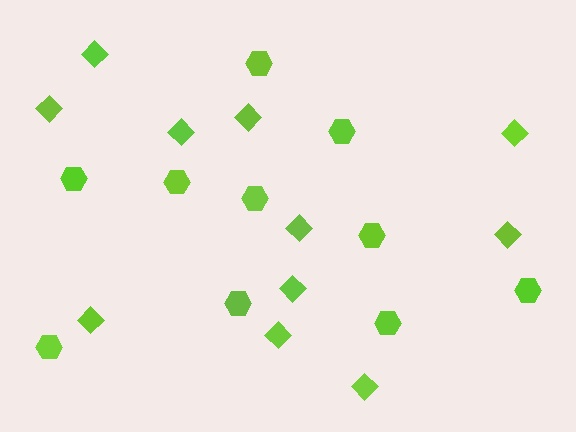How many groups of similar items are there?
There are 2 groups: one group of diamonds (11) and one group of hexagons (10).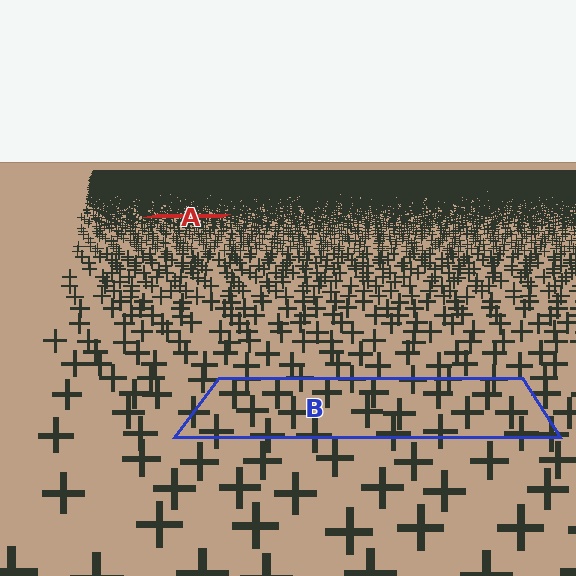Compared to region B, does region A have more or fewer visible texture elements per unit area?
Region A has more texture elements per unit area — they are packed more densely because it is farther away.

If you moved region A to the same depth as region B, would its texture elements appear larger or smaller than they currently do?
They would appear larger. At a closer depth, the same texture elements are projected at a bigger on-screen size.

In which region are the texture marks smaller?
The texture marks are smaller in region A, because it is farther away.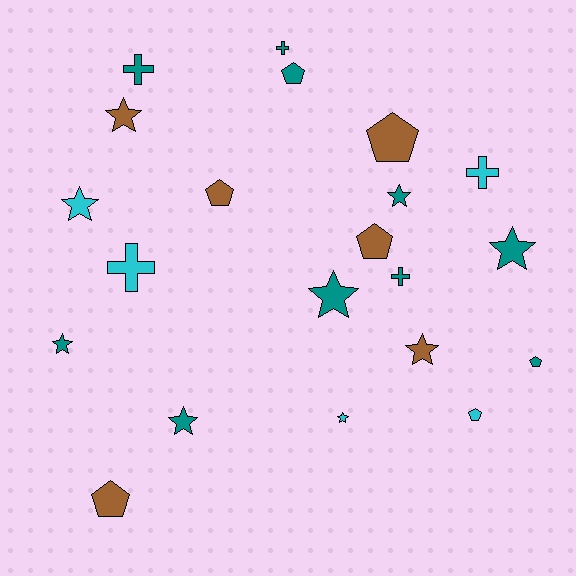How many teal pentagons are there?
There are 2 teal pentagons.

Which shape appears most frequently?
Star, with 9 objects.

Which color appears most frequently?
Teal, with 10 objects.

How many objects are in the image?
There are 21 objects.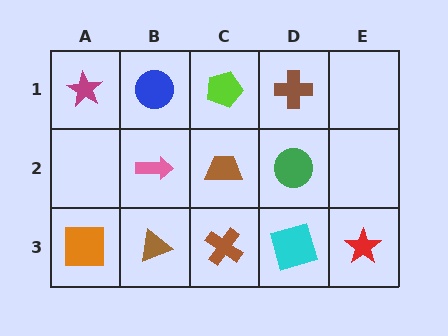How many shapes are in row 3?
5 shapes.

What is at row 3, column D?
A cyan square.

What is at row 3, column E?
A red star.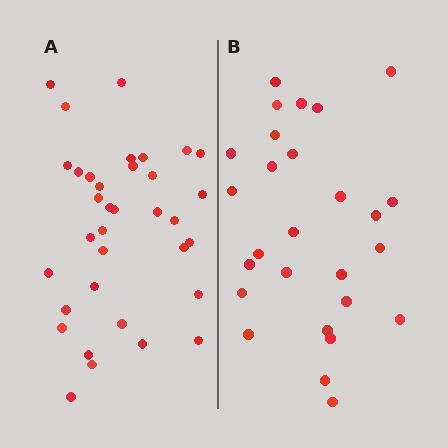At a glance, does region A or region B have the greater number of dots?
Region A (the left region) has more dots.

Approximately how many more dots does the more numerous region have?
Region A has roughly 8 or so more dots than region B.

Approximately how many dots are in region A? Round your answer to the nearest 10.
About 40 dots. (The exact count is 35, which rounds to 40.)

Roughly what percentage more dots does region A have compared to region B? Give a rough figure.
About 30% more.